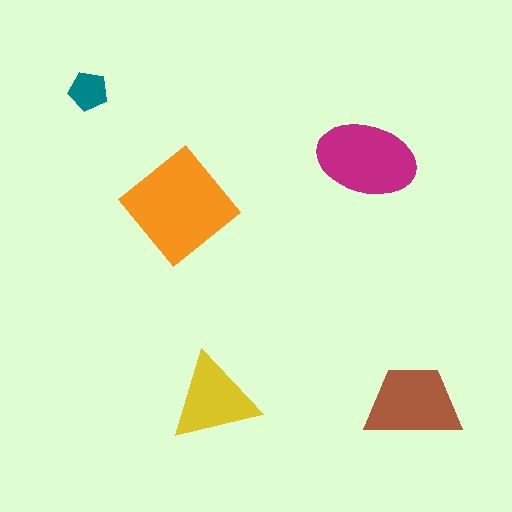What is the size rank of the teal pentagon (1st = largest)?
5th.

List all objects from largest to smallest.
The orange diamond, the magenta ellipse, the brown trapezoid, the yellow triangle, the teal pentagon.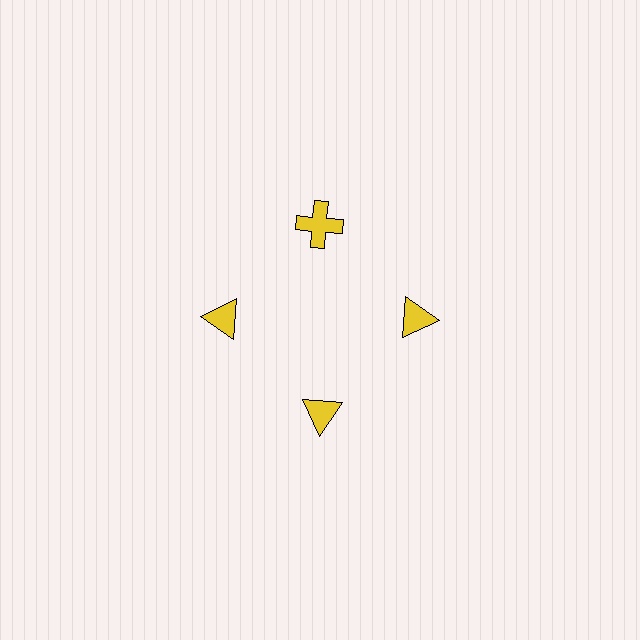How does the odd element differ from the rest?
It has a different shape: cross instead of triangle.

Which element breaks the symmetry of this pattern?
The yellow cross at roughly the 12 o'clock position breaks the symmetry. All other shapes are yellow triangles.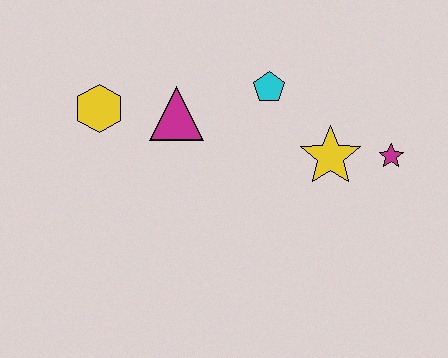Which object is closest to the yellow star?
The magenta star is closest to the yellow star.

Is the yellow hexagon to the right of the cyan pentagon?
No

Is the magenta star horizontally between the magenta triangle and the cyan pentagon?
No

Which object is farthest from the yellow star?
The yellow hexagon is farthest from the yellow star.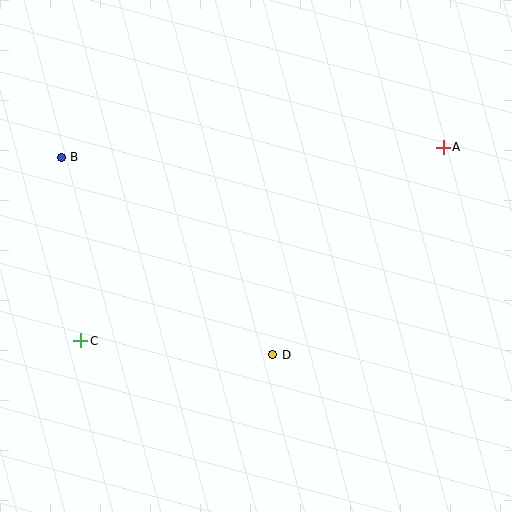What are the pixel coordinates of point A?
Point A is at (443, 147).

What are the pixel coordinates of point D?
Point D is at (273, 355).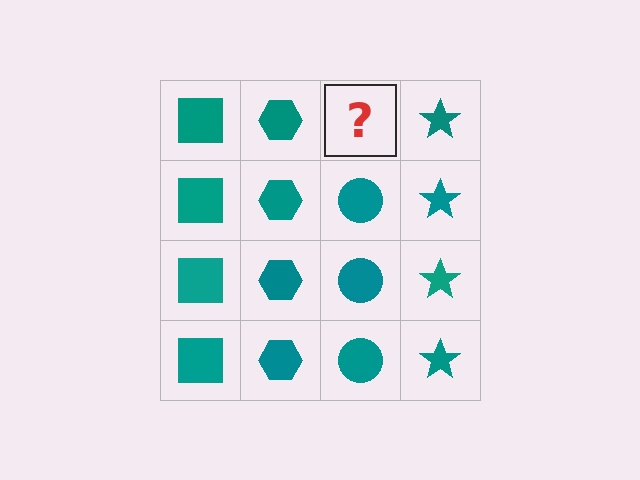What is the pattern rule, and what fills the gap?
The rule is that each column has a consistent shape. The gap should be filled with a teal circle.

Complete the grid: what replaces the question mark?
The question mark should be replaced with a teal circle.